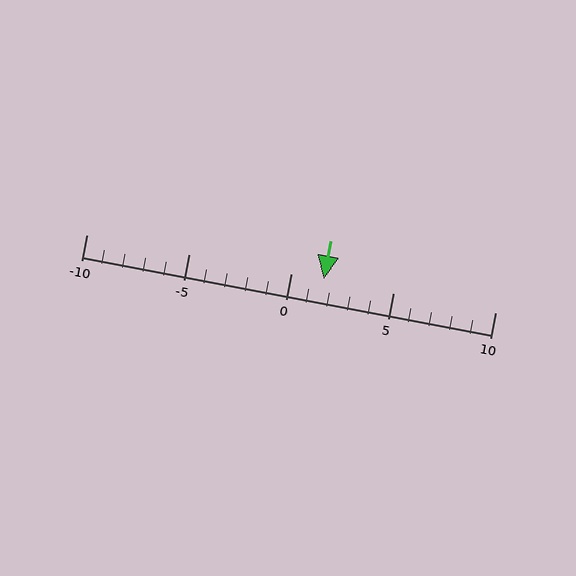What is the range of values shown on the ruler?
The ruler shows values from -10 to 10.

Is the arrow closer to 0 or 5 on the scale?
The arrow is closer to 0.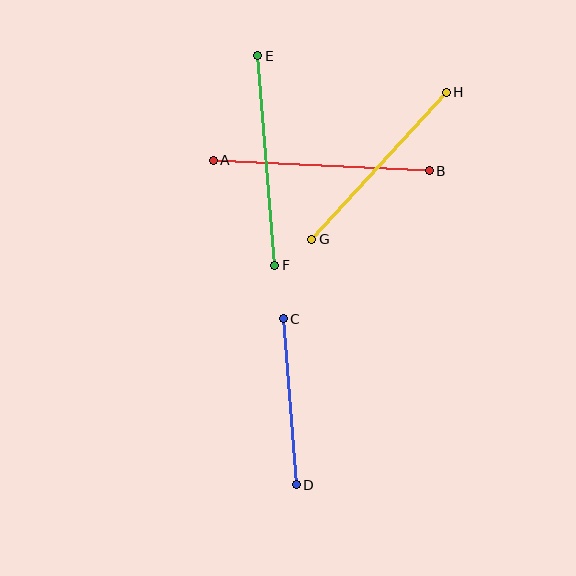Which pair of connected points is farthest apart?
Points A and B are farthest apart.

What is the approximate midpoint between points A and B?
The midpoint is at approximately (321, 166) pixels.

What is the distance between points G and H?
The distance is approximately 200 pixels.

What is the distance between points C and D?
The distance is approximately 167 pixels.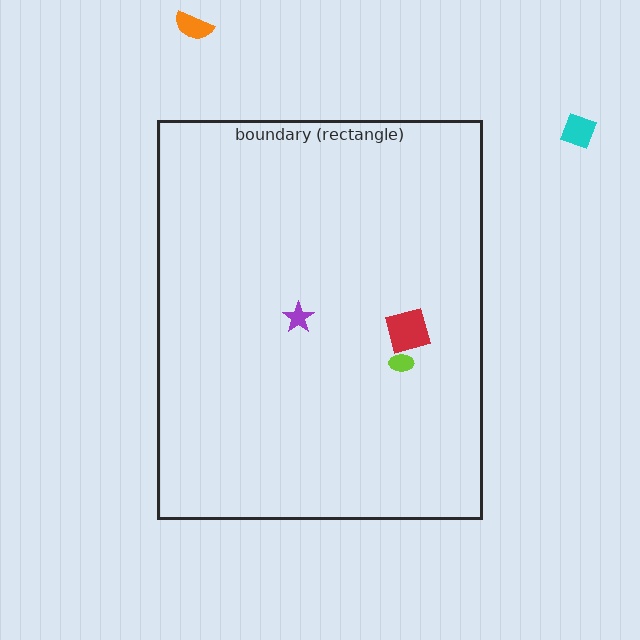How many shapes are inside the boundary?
3 inside, 2 outside.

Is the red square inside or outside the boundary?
Inside.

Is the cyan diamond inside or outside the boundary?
Outside.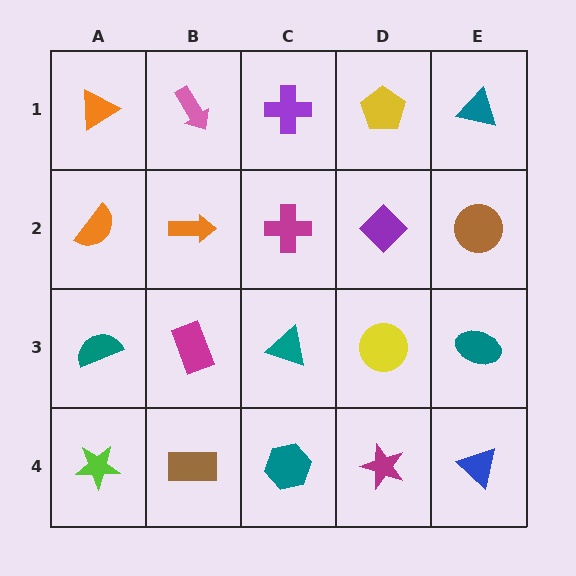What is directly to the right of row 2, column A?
An orange arrow.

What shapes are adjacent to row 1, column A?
An orange semicircle (row 2, column A), a pink arrow (row 1, column B).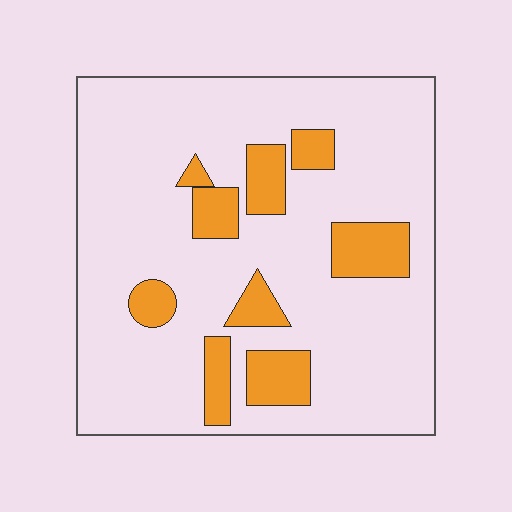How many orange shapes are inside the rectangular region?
9.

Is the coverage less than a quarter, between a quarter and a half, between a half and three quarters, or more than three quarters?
Less than a quarter.